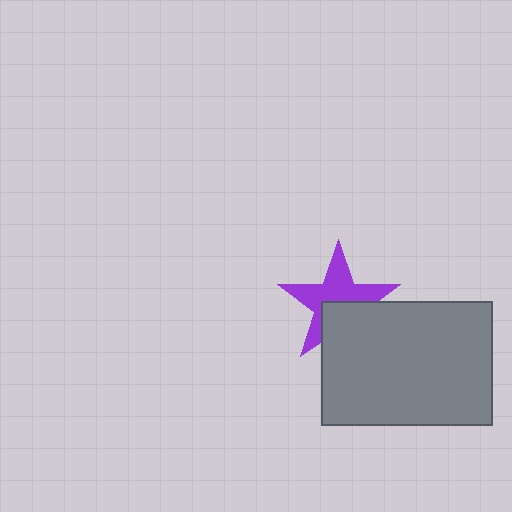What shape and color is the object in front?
The object in front is a gray rectangle.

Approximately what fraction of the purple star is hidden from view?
Roughly 37% of the purple star is hidden behind the gray rectangle.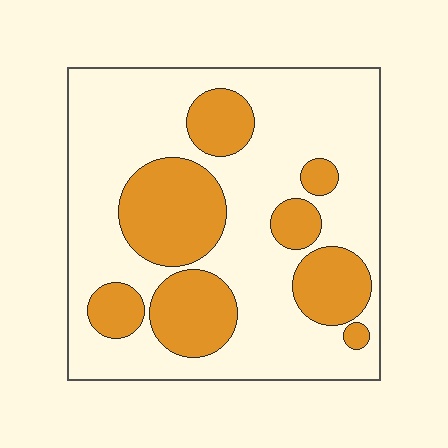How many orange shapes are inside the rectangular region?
8.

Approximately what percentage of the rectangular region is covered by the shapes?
Approximately 30%.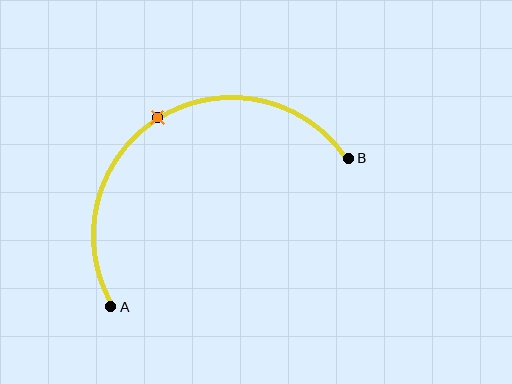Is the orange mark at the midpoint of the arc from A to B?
Yes. The orange mark lies on the arc at equal arc-length from both A and B — it is the arc midpoint.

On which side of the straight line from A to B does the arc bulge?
The arc bulges above the straight line connecting A and B.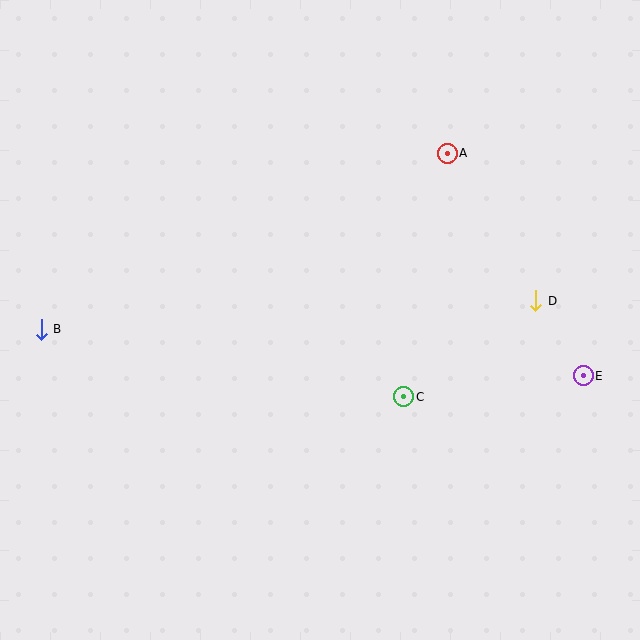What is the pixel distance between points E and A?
The distance between E and A is 261 pixels.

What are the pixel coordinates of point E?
Point E is at (583, 376).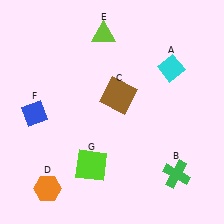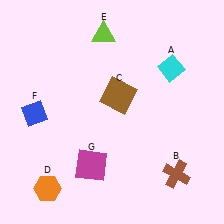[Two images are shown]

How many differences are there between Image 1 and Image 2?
There are 2 differences between the two images.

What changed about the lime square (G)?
In Image 1, G is lime. In Image 2, it changed to magenta.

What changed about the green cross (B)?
In Image 1, B is green. In Image 2, it changed to brown.